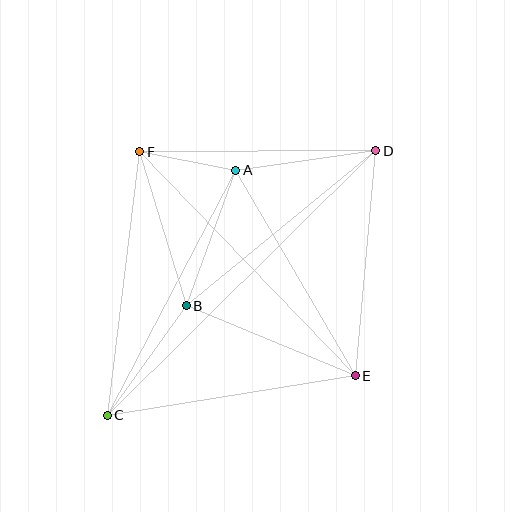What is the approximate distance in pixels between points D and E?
The distance between D and E is approximately 226 pixels.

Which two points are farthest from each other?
Points C and D are farthest from each other.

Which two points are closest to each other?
Points A and F are closest to each other.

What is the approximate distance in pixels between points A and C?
The distance between A and C is approximately 277 pixels.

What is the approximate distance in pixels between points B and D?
The distance between B and D is approximately 245 pixels.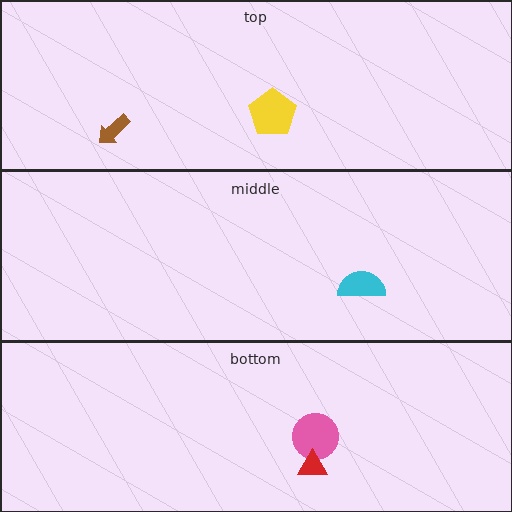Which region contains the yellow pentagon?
The top region.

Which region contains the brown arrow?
The top region.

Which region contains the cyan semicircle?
The middle region.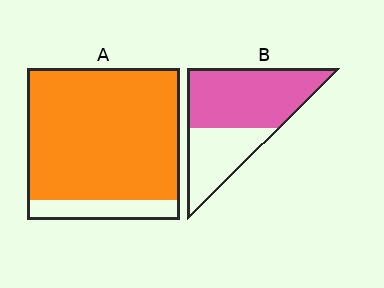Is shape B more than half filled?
Yes.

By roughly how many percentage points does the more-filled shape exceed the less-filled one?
By roughly 25 percentage points (A over B).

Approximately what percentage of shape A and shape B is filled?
A is approximately 85% and B is approximately 65%.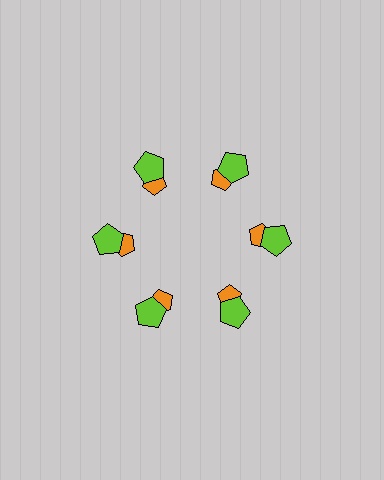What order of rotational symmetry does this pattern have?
This pattern has 6-fold rotational symmetry.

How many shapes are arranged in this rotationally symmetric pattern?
There are 12 shapes, arranged in 6 groups of 2.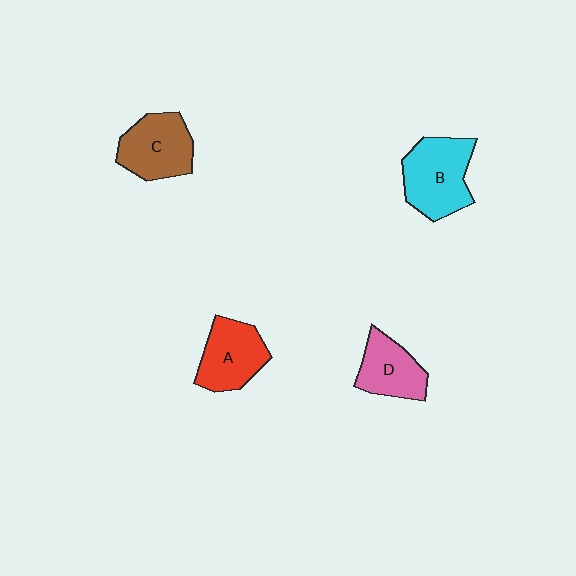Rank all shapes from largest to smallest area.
From largest to smallest: B (cyan), C (brown), A (red), D (pink).